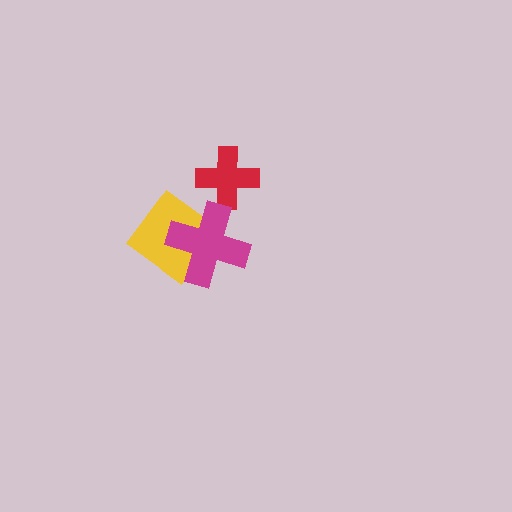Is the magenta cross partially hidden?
No, no other shape covers it.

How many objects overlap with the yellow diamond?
1 object overlaps with the yellow diamond.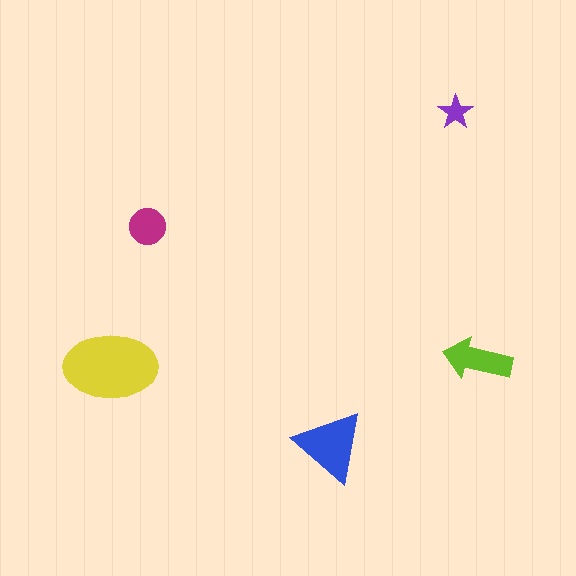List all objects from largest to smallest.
The yellow ellipse, the blue triangle, the lime arrow, the magenta circle, the purple star.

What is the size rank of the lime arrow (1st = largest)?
3rd.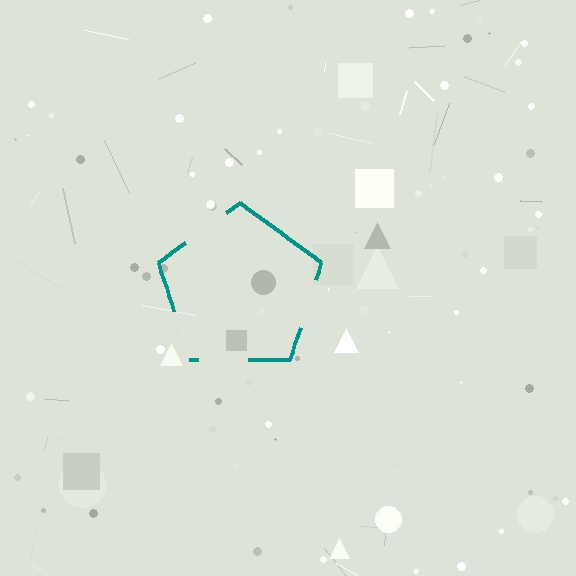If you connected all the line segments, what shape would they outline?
They would outline a pentagon.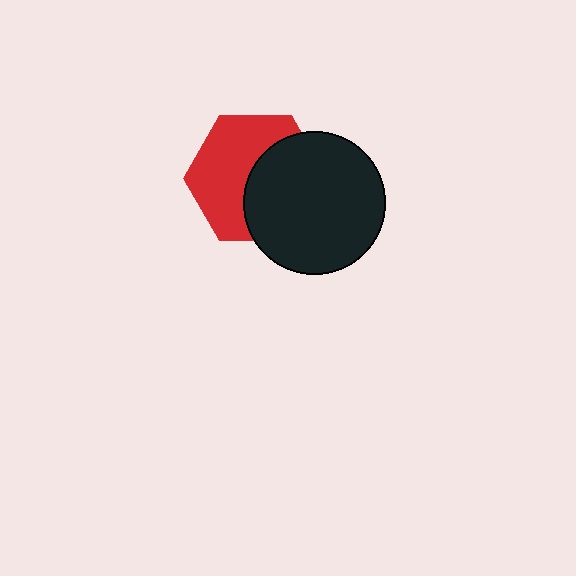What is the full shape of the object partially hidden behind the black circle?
The partially hidden object is a red hexagon.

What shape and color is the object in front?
The object in front is a black circle.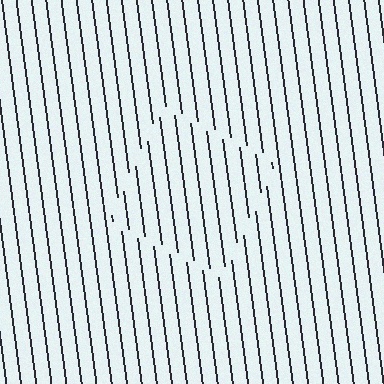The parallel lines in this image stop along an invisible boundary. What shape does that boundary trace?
An illusory square. The interior of the shape contains the same grating, shifted by half a period — the contour is defined by the phase discontinuity where line-ends from the inner and outer gratings abut.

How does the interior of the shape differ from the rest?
The interior of the shape contains the same grating, shifted by half a period — the contour is defined by the phase discontinuity where line-ends from the inner and outer gratings abut.